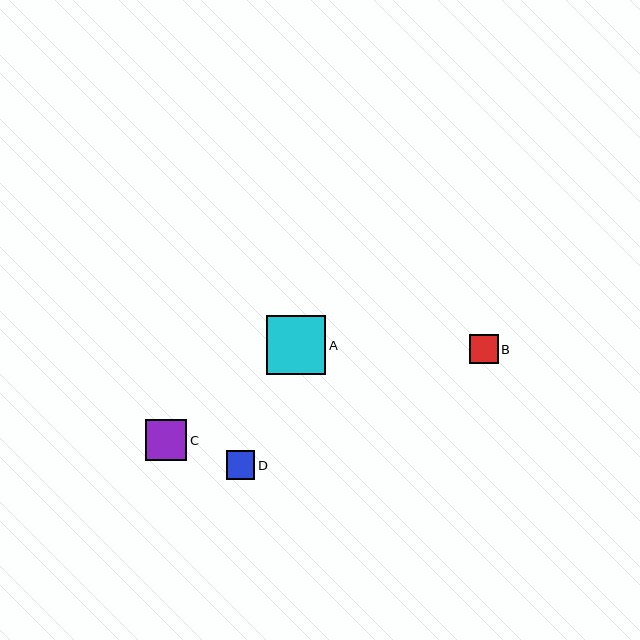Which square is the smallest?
Square B is the smallest with a size of approximately 29 pixels.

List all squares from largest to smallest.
From largest to smallest: A, C, D, B.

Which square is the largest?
Square A is the largest with a size of approximately 59 pixels.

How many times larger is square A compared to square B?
Square A is approximately 2.1 times the size of square B.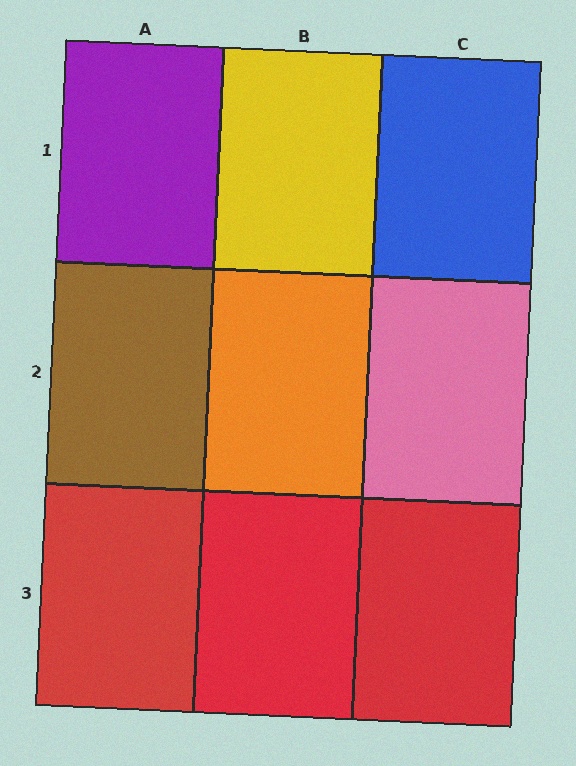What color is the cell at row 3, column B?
Red.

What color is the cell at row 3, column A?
Red.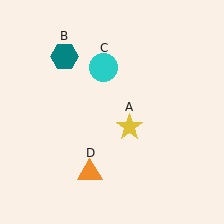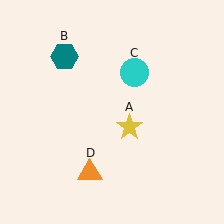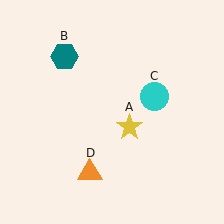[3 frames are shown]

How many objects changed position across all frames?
1 object changed position: cyan circle (object C).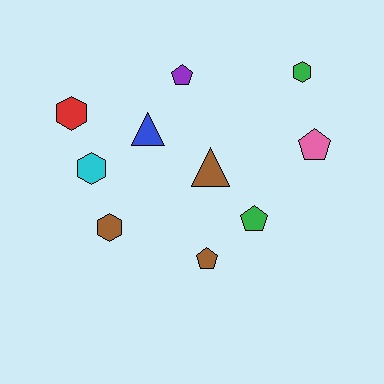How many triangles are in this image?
There are 2 triangles.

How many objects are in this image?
There are 10 objects.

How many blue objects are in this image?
There is 1 blue object.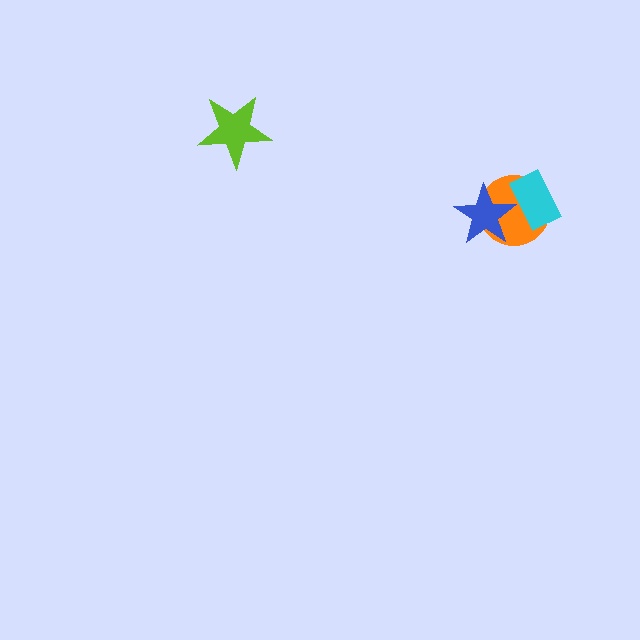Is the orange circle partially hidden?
Yes, it is partially covered by another shape.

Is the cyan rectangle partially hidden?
No, no other shape covers it.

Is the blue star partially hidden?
Yes, it is partially covered by another shape.